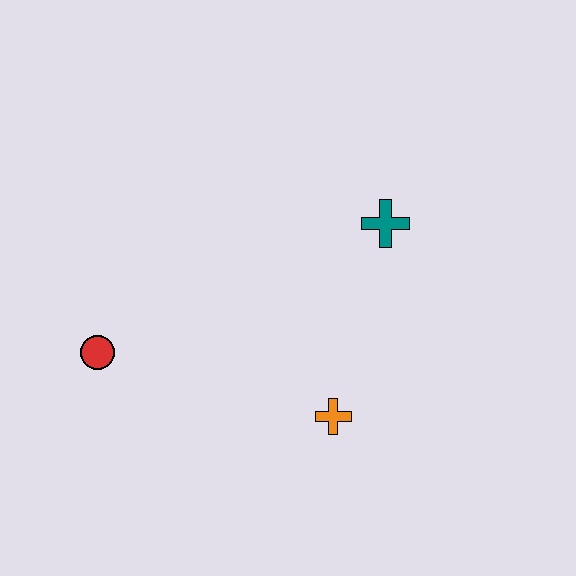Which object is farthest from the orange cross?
The red circle is farthest from the orange cross.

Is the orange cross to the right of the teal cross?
No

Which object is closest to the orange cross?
The teal cross is closest to the orange cross.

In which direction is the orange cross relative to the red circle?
The orange cross is to the right of the red circle.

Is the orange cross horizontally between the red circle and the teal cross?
Yes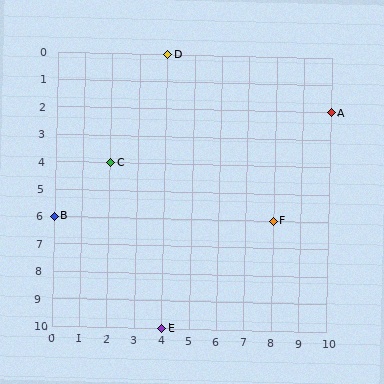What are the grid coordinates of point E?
Point E is at grid coordinates (4, 10).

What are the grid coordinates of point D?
Point D is at grid coordinates (4, 0).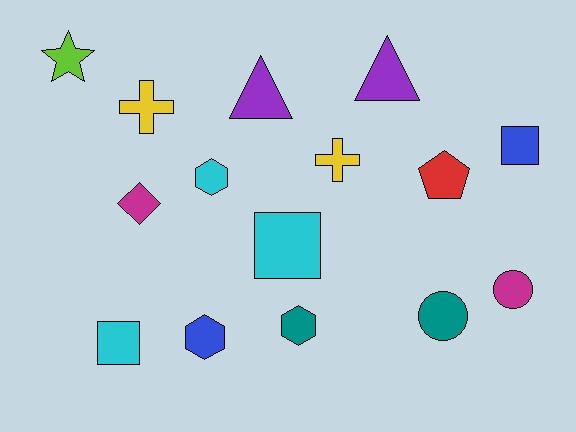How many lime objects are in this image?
There is 1 lime object.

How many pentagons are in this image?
There is 1 pentagon.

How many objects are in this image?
There are 15 objects.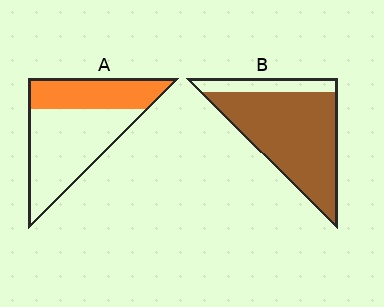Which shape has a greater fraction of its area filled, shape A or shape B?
Shape B.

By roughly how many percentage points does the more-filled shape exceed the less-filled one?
By roughly 45 percentage points (B over A).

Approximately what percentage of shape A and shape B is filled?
A is approximately 35% and B is approximately 80%.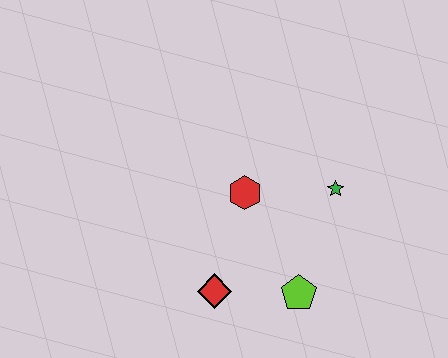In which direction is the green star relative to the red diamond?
The green star is to the right of the red diamond.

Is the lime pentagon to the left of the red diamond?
No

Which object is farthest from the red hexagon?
The lime pentagon is farthest from the red hexagon.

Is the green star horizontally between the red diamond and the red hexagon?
No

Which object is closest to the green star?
The red hexagon is closest to the green star.